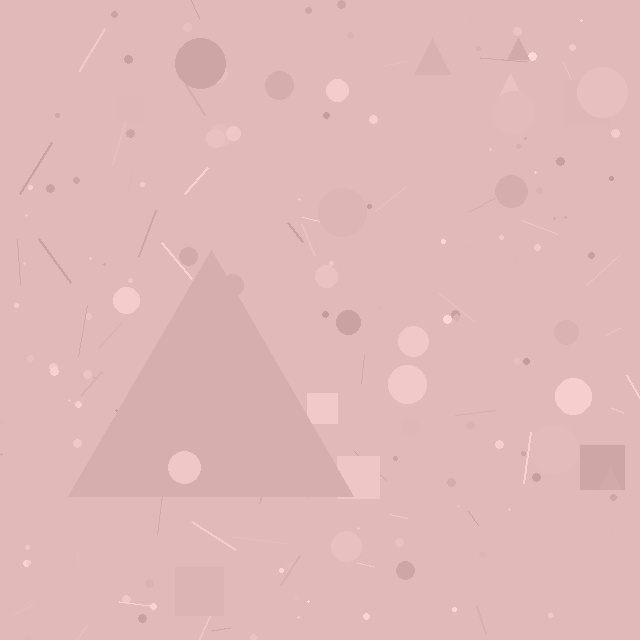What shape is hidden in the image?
A triangle is hidden in the image.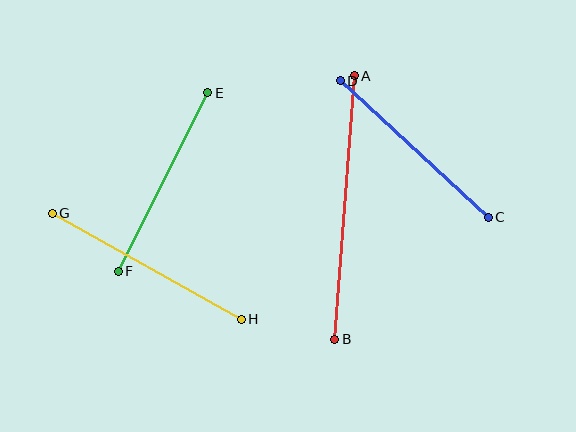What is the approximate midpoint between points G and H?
The midpoint is at approximately (147, 266) pixels.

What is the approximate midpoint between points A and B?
The midpoint is at approximately (344, 208) pixels.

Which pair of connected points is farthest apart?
Points A and B are farthest apart.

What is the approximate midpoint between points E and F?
The midpoint is at approximately (163, 182) pixels.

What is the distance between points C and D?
The distance is approximately 201 pixels.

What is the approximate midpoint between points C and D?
The midpoint is at approximately (414, 149) pixels.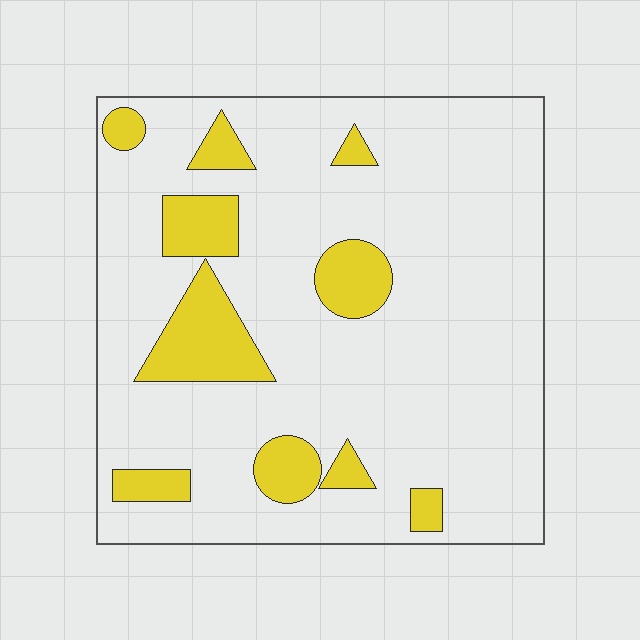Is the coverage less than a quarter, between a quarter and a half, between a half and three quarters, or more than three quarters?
Less than a quarter.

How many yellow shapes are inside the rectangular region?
10.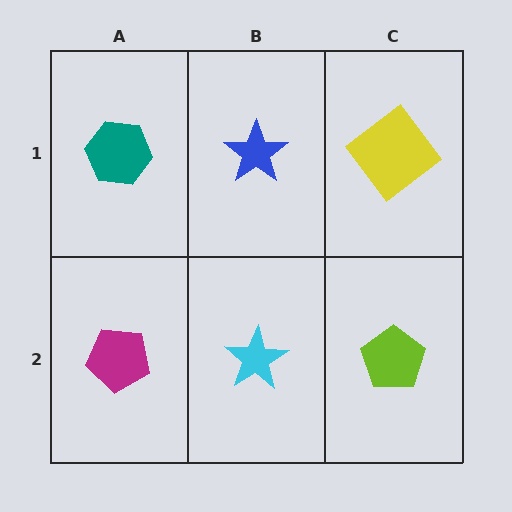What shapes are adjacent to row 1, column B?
A cyan star (row 2, column B), a teal hexagon (row 1, column A), a yellow diamond (row 1, column C).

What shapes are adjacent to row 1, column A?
A magenta pentagon (row 2, column A), a blue star (row 1, column B).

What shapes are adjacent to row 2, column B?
A blue star (row 1, column B), a magenta pentagon (row 2, column A), a lime pentagon (row 2, column C).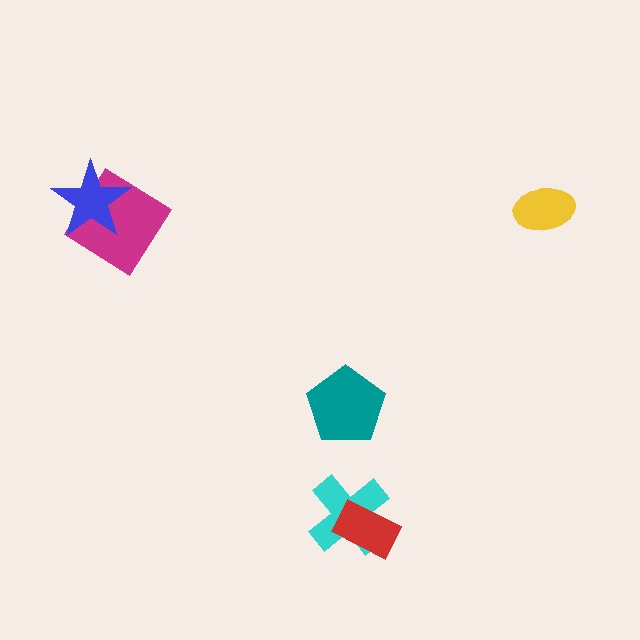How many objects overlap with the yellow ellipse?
0 objects overlap with the yellow ellipse.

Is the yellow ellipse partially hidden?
No, no other shape covers it.